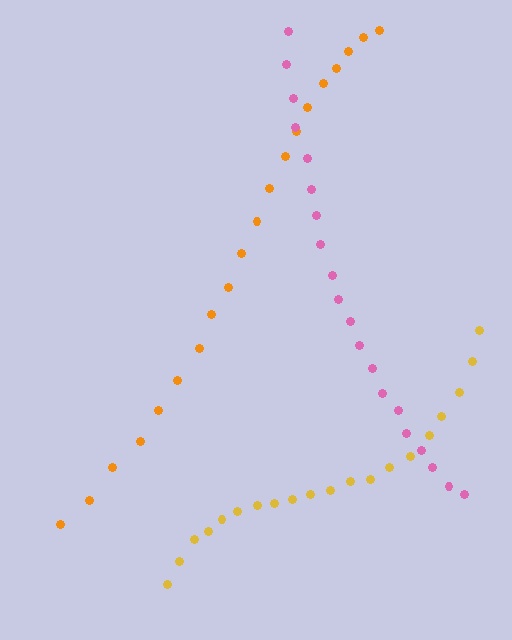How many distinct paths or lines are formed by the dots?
There are 3 distinct paths.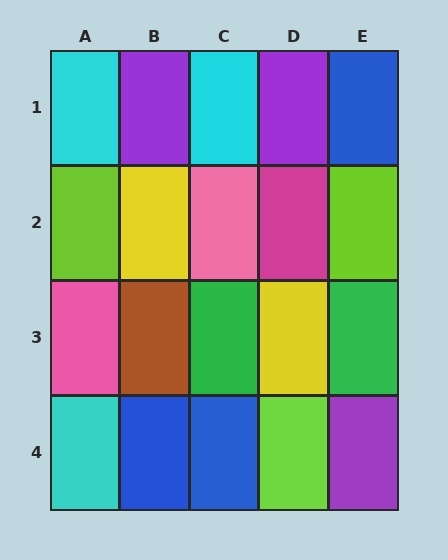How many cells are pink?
2 cells are pink.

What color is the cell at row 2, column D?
Magenta.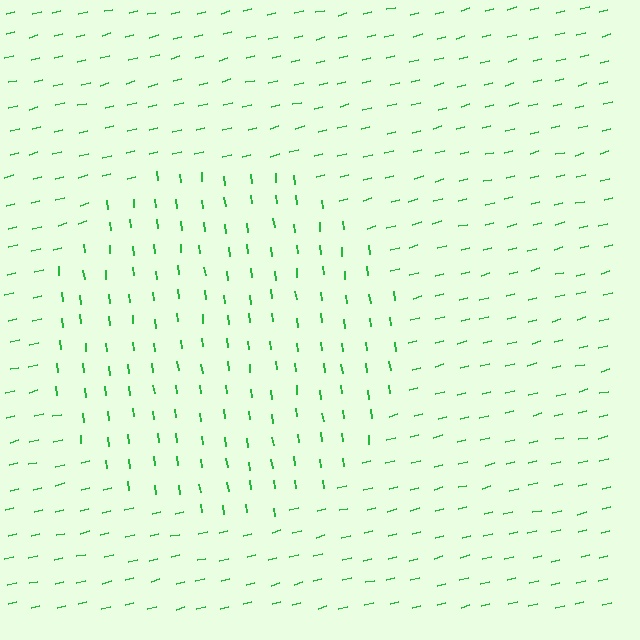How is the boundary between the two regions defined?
The boundary is defined purely by a change in line orientation (approximately 82 degrees difference). All lines are the same color and thickness.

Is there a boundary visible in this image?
Yes, there is a texture boundary formed by a change in line orientation.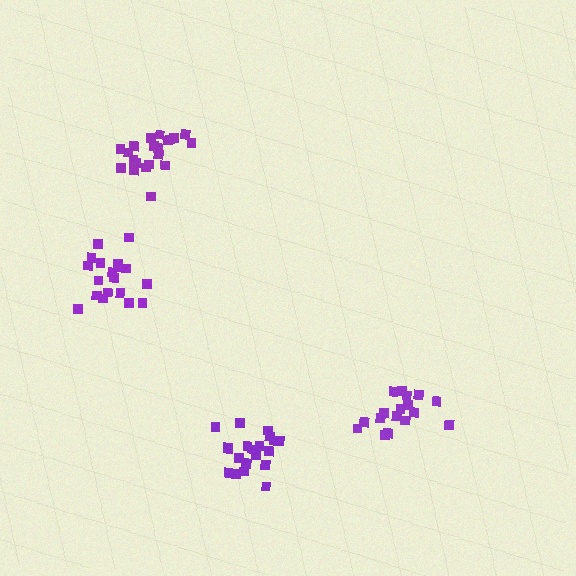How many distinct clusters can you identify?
There are 4 distinct clusters.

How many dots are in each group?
Group 1: 18 dots, Group 2: 20 dots, Group 3: 20 dots, Group 4: 21 dots (79 total).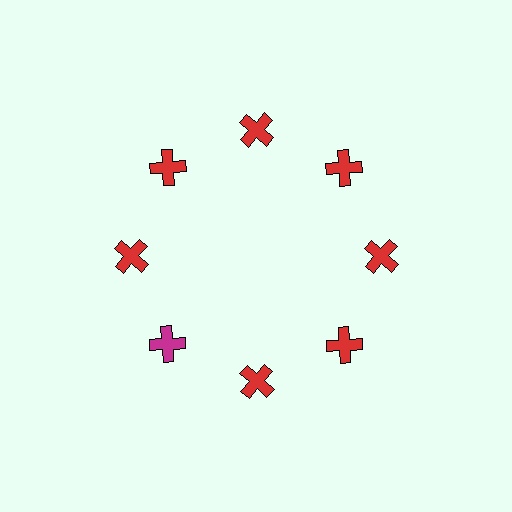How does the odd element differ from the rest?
It has a different color: magenta instead of red.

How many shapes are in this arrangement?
There are 8 shapes arranged in a ring pattern.